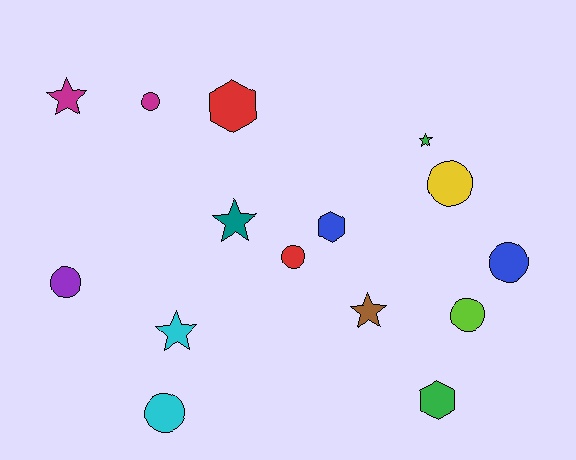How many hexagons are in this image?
There are 3 hexagons.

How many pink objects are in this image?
There are no pink objects.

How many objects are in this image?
There are 15 objects.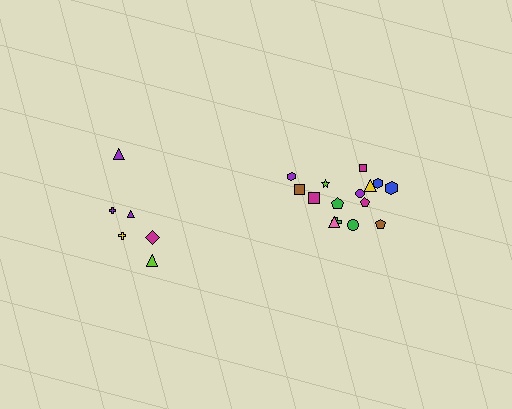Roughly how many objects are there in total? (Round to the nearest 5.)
Roughly 20 objects in total.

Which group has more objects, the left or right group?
The right group.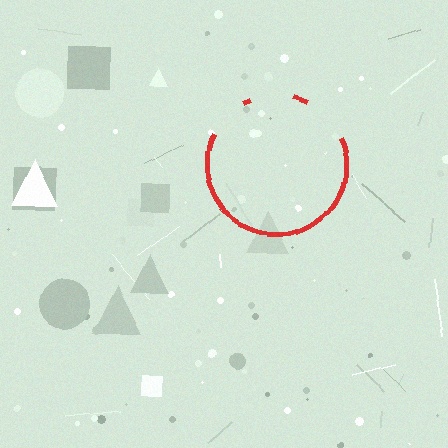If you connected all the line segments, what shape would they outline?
They would outline a circle.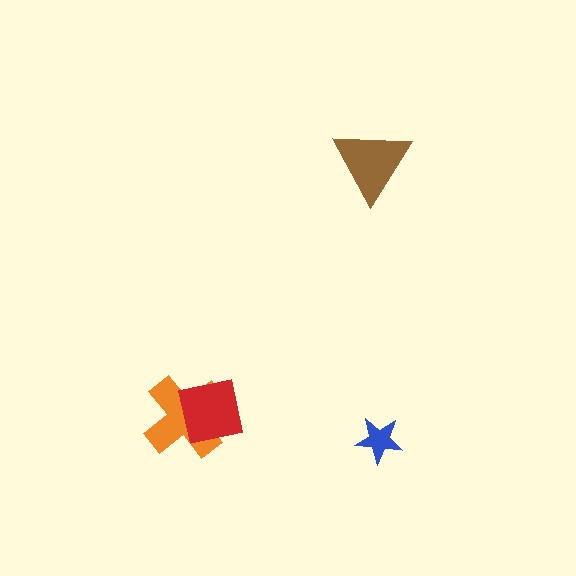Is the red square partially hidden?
No, no other shape covers it.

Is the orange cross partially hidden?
Yes, it is partially covered by another shape.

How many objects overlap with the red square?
1 object overlaps with the red square.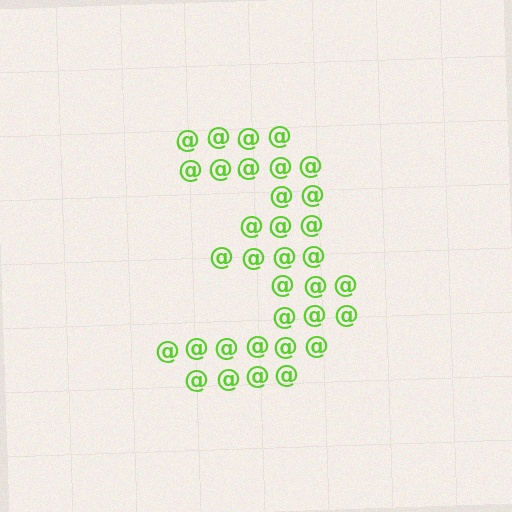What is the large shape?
The large shape is the digit 3.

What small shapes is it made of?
It is made of small at signs.